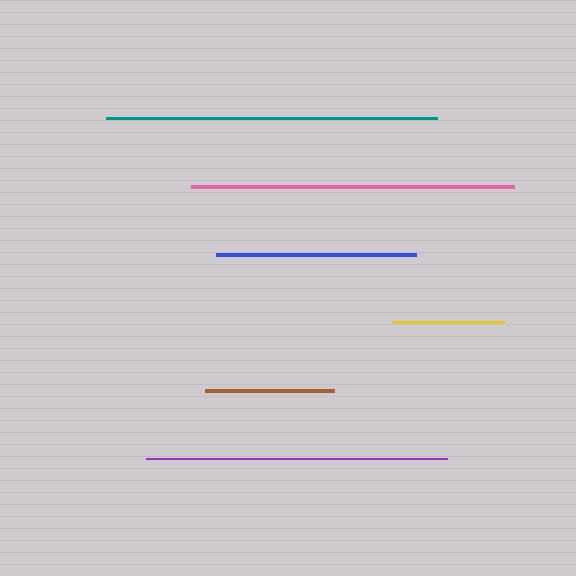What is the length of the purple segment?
The purple segment is approximately 301 pixels long.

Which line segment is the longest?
The teal line is the longest at approximately 331 pixels.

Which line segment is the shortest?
The yellow line is the shortest at approximately 112 pixels.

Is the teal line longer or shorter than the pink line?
The teal line is longer than the pink line.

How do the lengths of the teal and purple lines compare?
The teal and purple lines are approximately the same length.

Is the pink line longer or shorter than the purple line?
The pink line is longer than the purple line.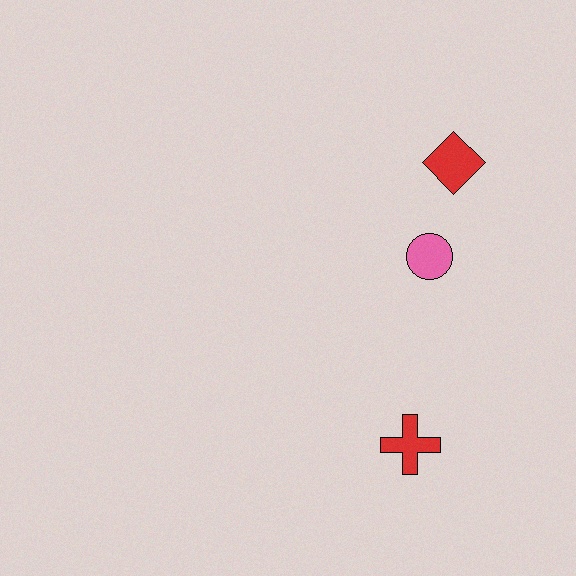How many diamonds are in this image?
There is 1 diamond.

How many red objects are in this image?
There are 2 red objects.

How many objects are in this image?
There are 3 objects.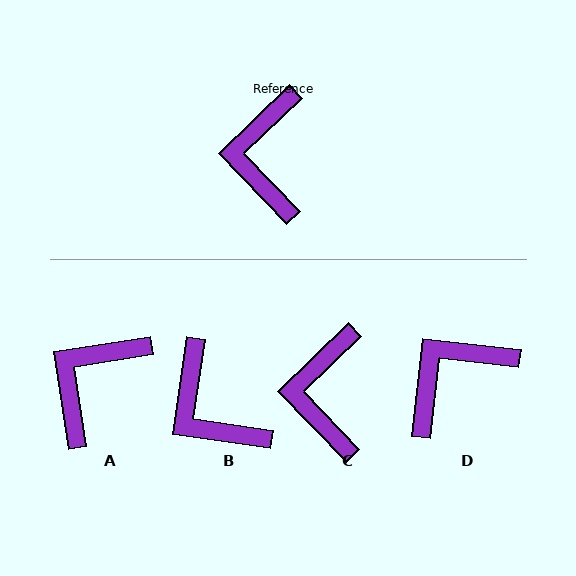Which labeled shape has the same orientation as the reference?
C.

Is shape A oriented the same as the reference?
No, it is off by about 35 degrees.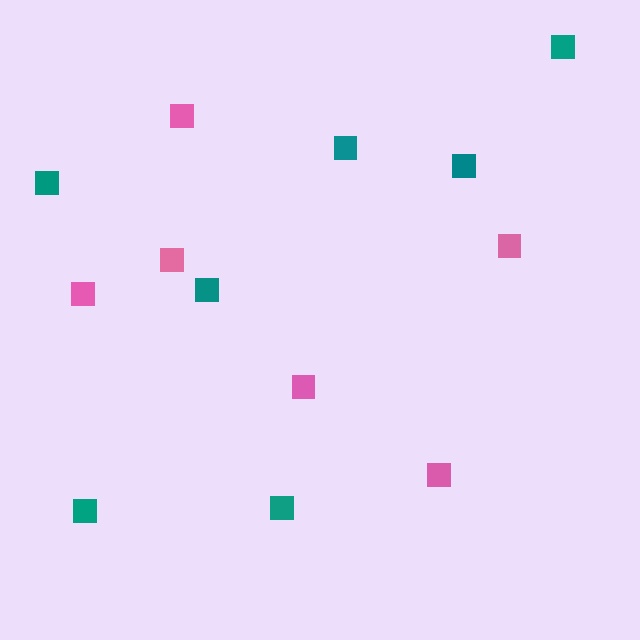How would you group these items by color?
There are 2 groups: one group of pink squares (6) and one group of teal squares (7).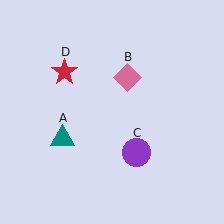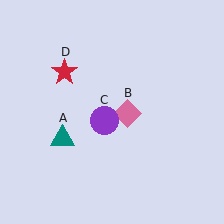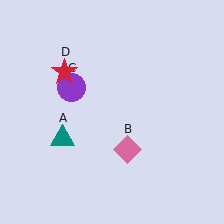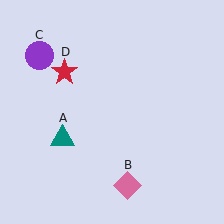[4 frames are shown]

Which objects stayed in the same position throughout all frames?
Teal triangle (object A) and red star (object D) remained stationary.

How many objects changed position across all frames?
2 objects changed position: pink diamond (object B), purple circle (object C).